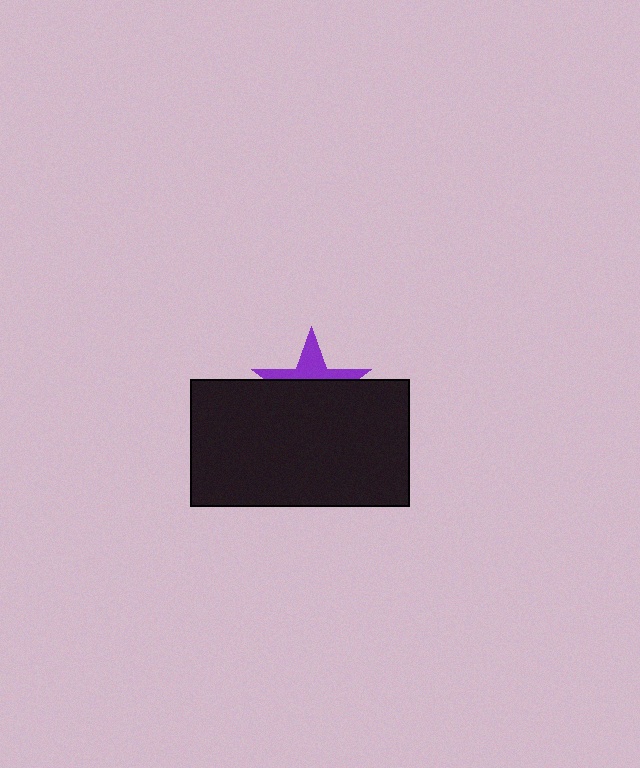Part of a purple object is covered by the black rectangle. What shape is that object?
It is a star.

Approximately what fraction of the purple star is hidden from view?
Roughly 63% of the purple star is hidden behind the black rectangle.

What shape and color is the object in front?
The object in front is a black rectangle.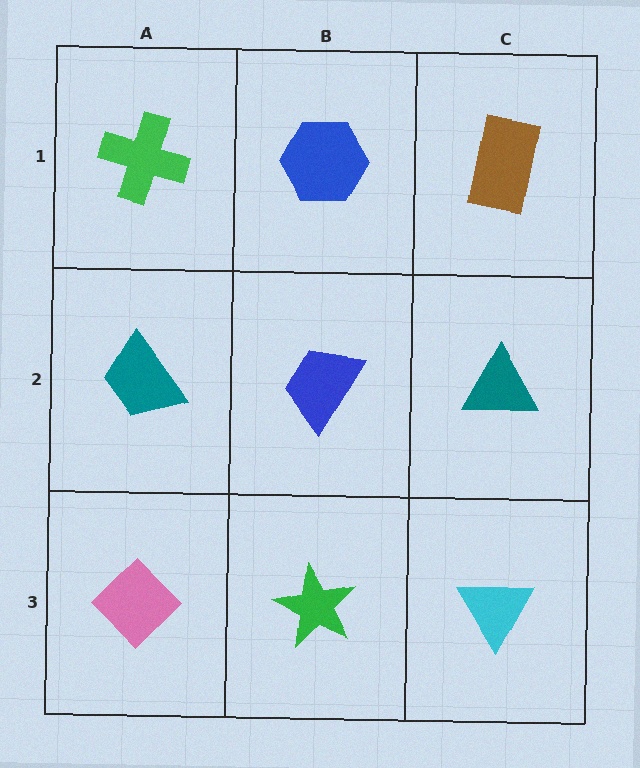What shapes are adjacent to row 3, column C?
A teal triangle (row 2, column C), a green star (row 3, column B).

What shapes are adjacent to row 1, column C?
A teal triangle (row 2, column C), a blue hexagon (row 1, column B).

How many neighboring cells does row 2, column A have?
3.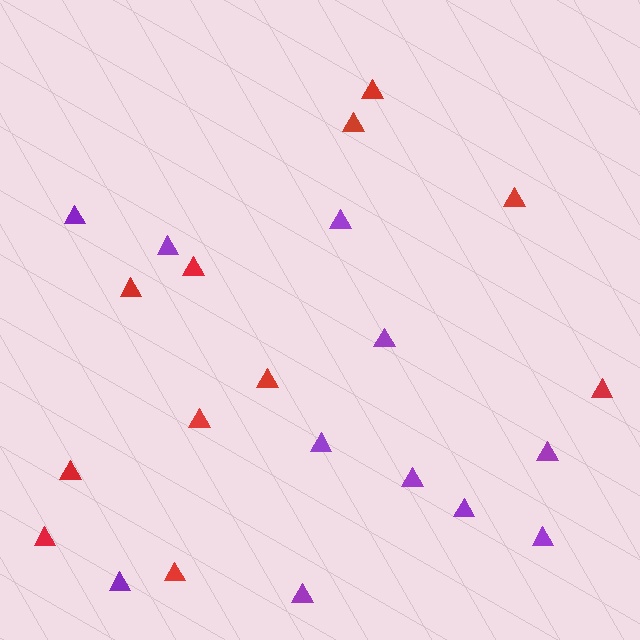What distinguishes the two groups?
There are 2 groups: one group of red triangles (11) and one group of purple triangles (11).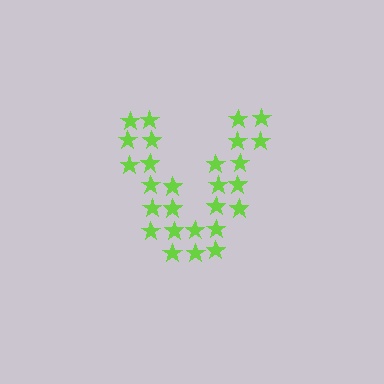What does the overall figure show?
The overall figure shows the letter V.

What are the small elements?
The small elements are stars.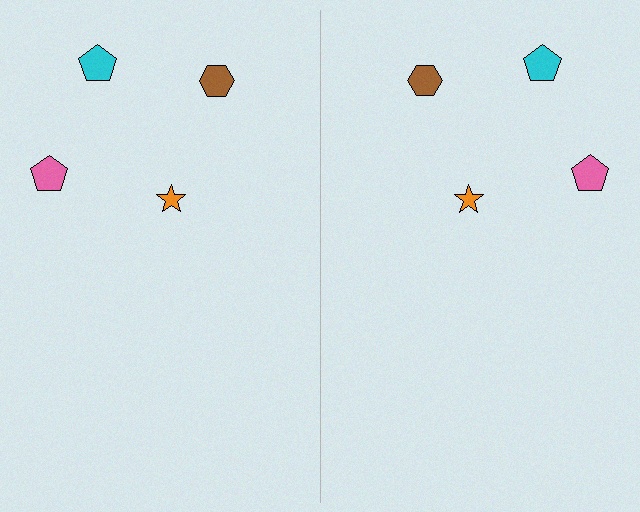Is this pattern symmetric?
Yes, this pattern has bilateral (reflection) symmetry.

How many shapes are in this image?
There are 8 shapes in this image.